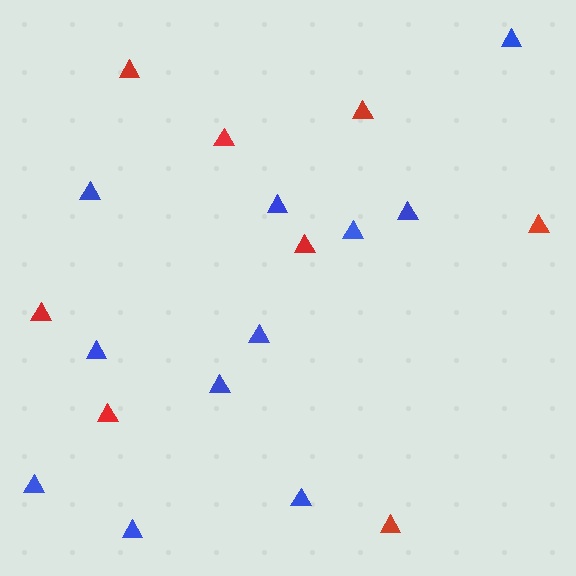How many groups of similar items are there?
There are 2 groups: one group of blue triangles (11) and one group of red triangles (8).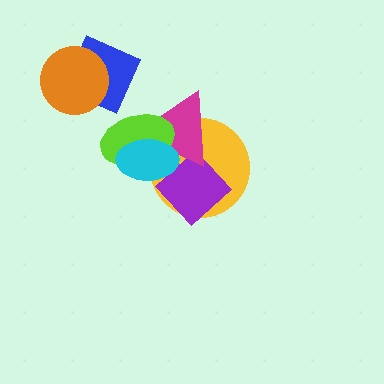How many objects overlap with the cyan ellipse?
3 objects overlap with the cyan ellipse.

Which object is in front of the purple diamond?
The magenta triangle is in front of the purple diamond.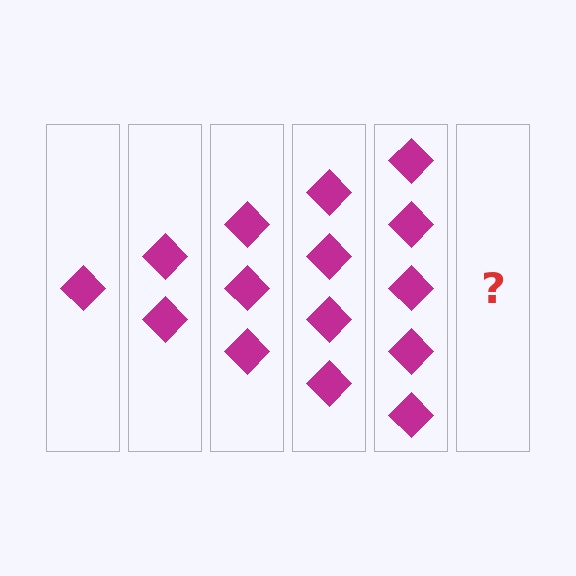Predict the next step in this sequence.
The next step is 6 diamonds.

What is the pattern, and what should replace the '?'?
The pattern is that each step adds one more diamond. The '?' should be 6 diamonds.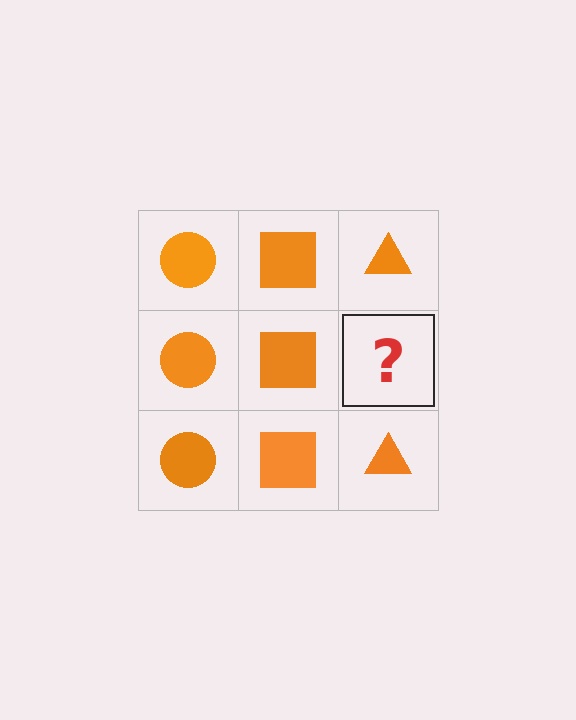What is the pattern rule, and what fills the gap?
The rule is that each column has a consistent shape. The gap should be filled with an orange triangle.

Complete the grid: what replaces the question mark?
The question mark should be replaced with an orange triangle.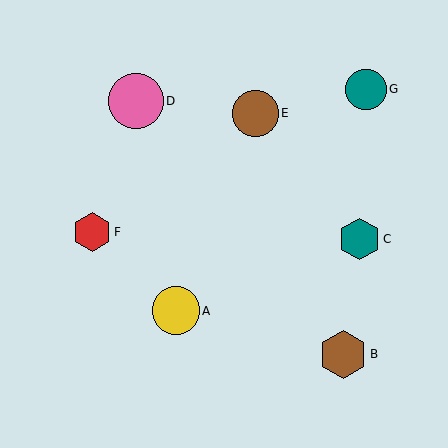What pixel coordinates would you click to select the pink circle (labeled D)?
Click at (136, 101) to select the pink circle D.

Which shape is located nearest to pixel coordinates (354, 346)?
The brown hexagon (labeled B) at (343, 354) is nearest to that location.